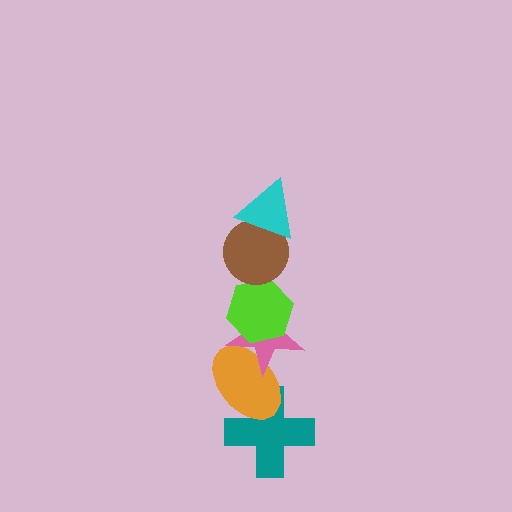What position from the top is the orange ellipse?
The orange ellipse is 5th from the top.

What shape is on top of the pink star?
The lime hexagon is on top of the pink star.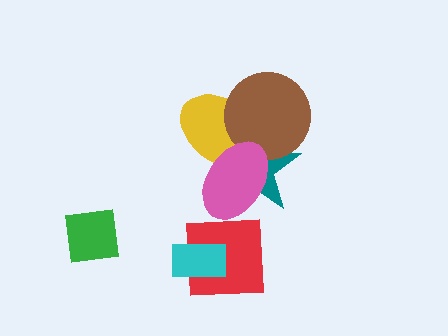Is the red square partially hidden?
Yes, it is partially covered by another shape.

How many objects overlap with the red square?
1 object overlaps with the red square.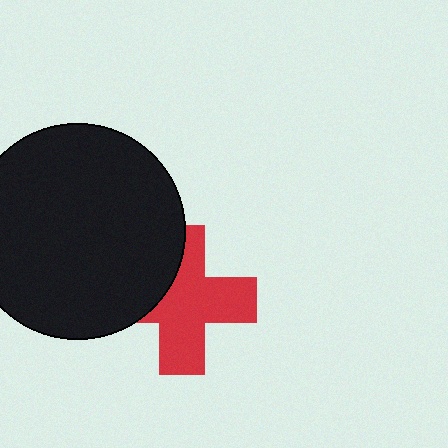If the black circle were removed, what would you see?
You would see the complete red cross.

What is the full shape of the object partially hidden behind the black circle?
The partially hidden object is a red cross.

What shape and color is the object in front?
The object in front is a black circle.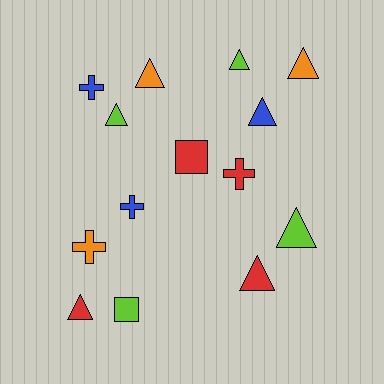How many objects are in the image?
There are 14 objects.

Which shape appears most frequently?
Triangle, with 8 objects.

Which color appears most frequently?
Lime, with 4 objects.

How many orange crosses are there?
There is 1 orange cross.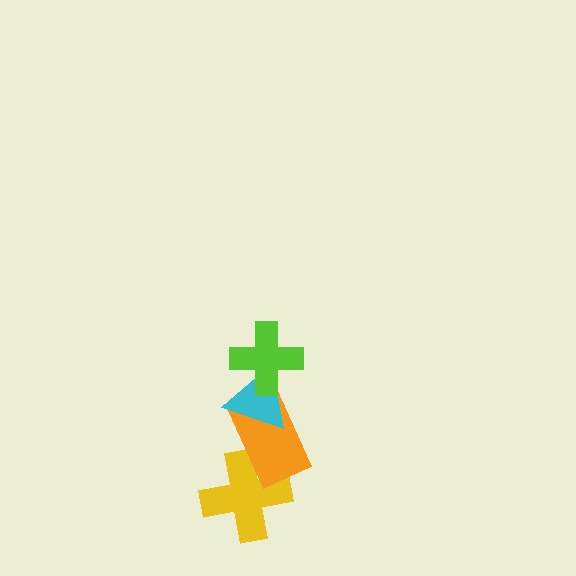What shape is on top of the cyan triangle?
The lime cross is on top of the cyan triangle.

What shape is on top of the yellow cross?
The orange rectangle is on top of the yellow cross.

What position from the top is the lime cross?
The lime cross is 1st from the top.